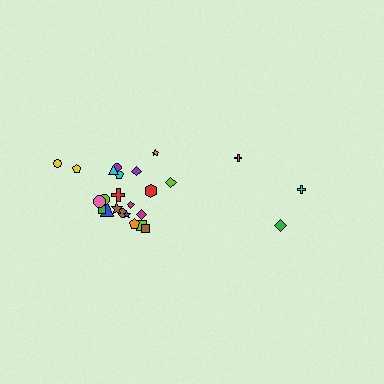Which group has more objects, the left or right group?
The left group.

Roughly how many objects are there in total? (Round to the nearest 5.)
Roughly 25 objects in total.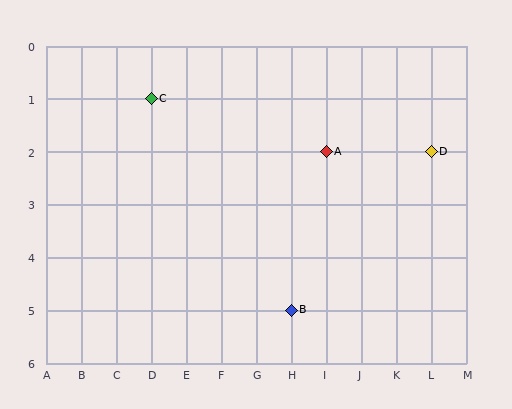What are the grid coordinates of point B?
Point B is at grid coordinates (H, 5).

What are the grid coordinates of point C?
Point C is at grid coordinates (D, 1).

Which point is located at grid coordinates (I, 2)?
Point A is at (I, 2).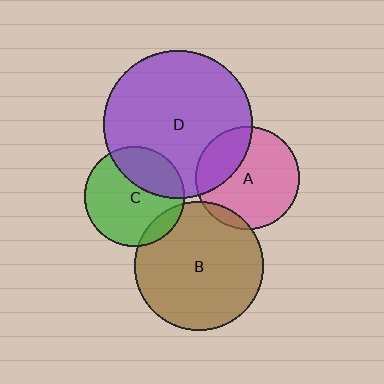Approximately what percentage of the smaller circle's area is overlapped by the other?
Approximately 30%.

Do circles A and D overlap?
Yes.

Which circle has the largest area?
Circle D (purple).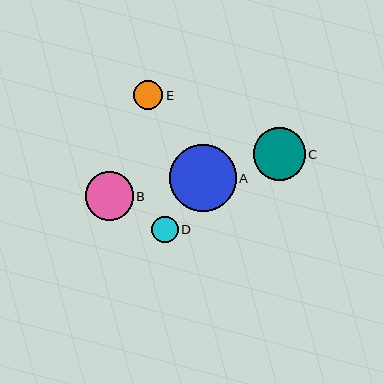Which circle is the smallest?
Circle D is the smallest with a size of approximately 26 pixels.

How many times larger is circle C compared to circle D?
Circle C is approximately 2.0 times the size of circle D.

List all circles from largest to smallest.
From largest to smallest: A, C, B, E, D.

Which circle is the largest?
Circle A is the largest with a size of approximately 67 pixels.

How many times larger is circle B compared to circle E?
Circle B is approximately 1.7 times the size of circle E.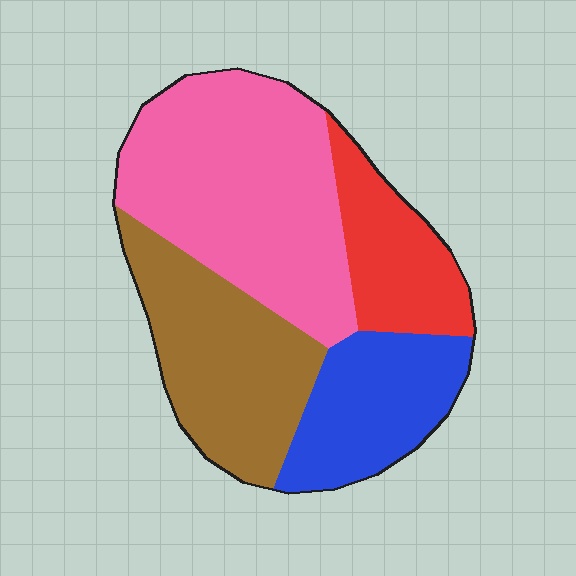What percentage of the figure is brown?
Brown covers around 25% of the figure.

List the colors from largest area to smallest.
From largest to smallest: pink, brown, blue, red.